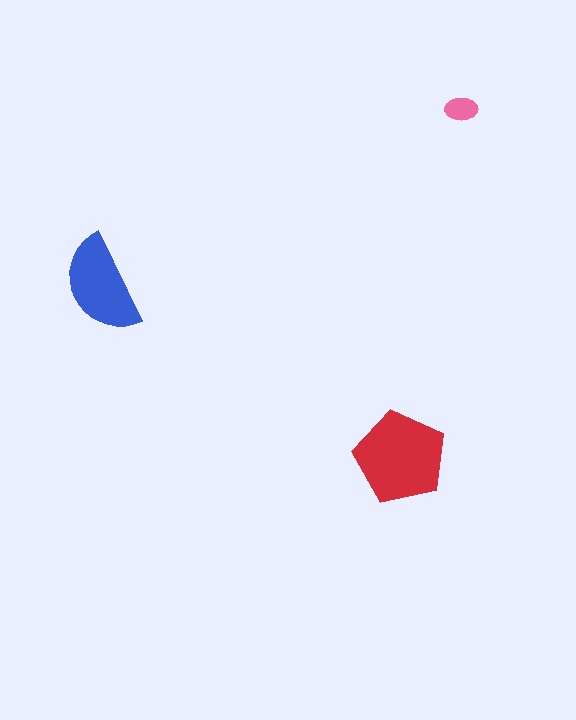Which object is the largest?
The red pentagon.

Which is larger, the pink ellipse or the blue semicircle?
The blue semicircle.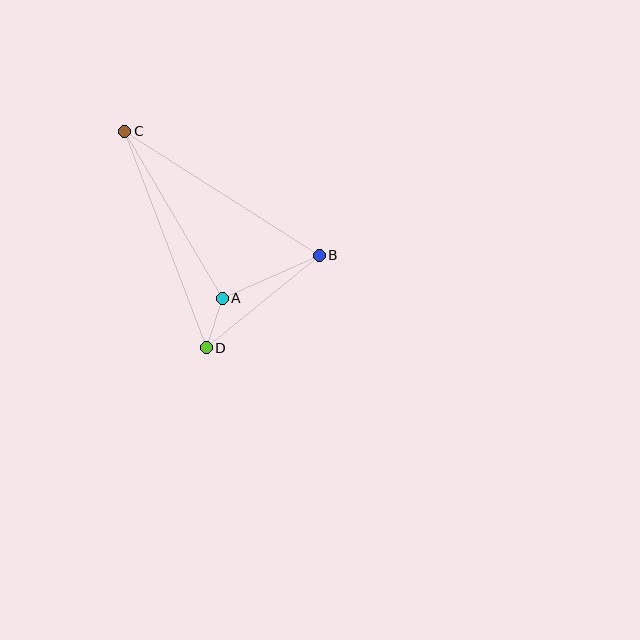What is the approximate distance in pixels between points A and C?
The distance between A and C is approximately 193 pixels.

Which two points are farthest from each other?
Points C and D are farthest from each other.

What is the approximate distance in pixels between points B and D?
The distance between B and D is approximately 146 pixels.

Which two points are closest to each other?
Points A and D are closest to each other.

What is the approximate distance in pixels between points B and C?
The distance between B and C is approximately 231 pixels.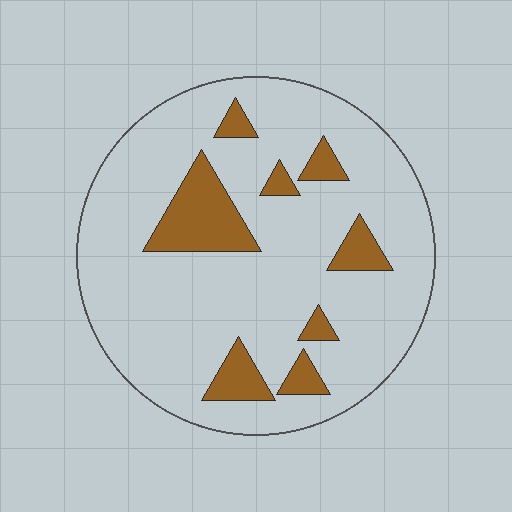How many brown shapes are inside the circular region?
8.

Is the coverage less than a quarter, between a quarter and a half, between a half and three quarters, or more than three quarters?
Less than a quarter.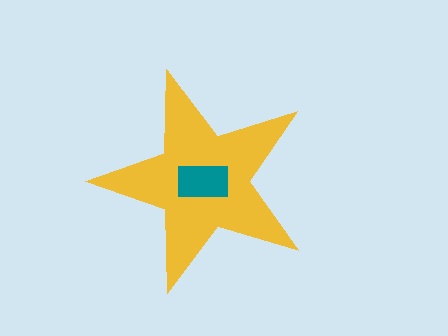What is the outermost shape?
The yellow star.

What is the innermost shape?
The teal rectangle.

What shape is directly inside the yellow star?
The teal rectangle.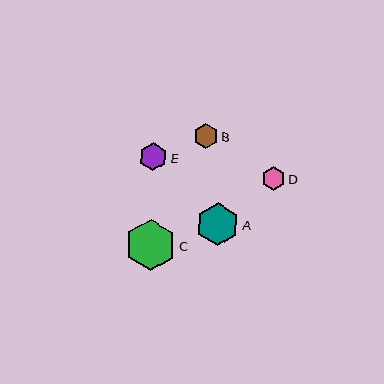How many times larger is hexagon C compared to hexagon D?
Hexagon C is approximately 2.2 times the size of hexagon D.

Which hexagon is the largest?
Hexagon C is the largest with a size of approximately 51 pixels.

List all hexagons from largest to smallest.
From largest to smallest: C, A, E, B, D.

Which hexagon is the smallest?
Hexagon D is the smallest with a size of approximately 24 pixels.